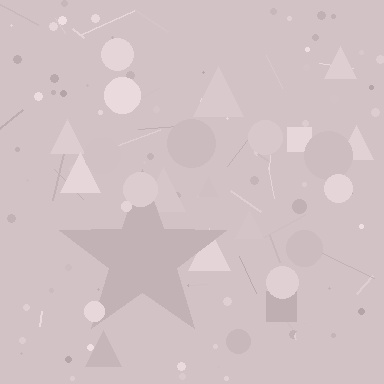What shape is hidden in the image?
A star is hidden in the image.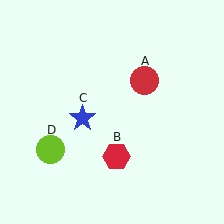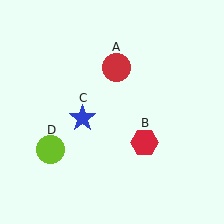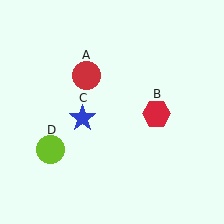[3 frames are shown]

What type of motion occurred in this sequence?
The red circle (object A), red hexagon (object B) rotated counterclockwise around the center of the scene.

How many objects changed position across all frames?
2 objects changed position: red circle (object A), red hexagon (object B).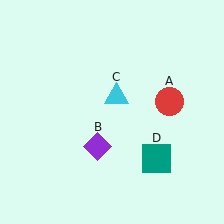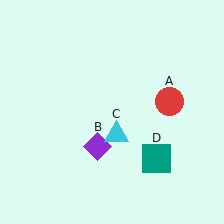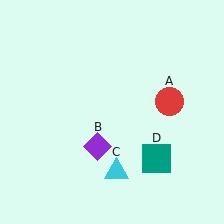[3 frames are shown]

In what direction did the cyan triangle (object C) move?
The cyan triangle (object C) moved down.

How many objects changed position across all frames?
1 object changed position: cyan triangle (object C).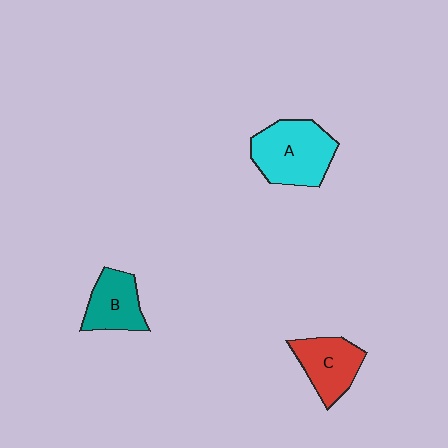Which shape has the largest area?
Shape A (cyan).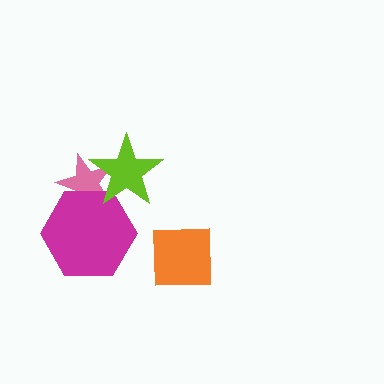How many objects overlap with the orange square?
0 objects overlap with the orange square.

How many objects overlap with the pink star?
2 objects overlap with the pink star.